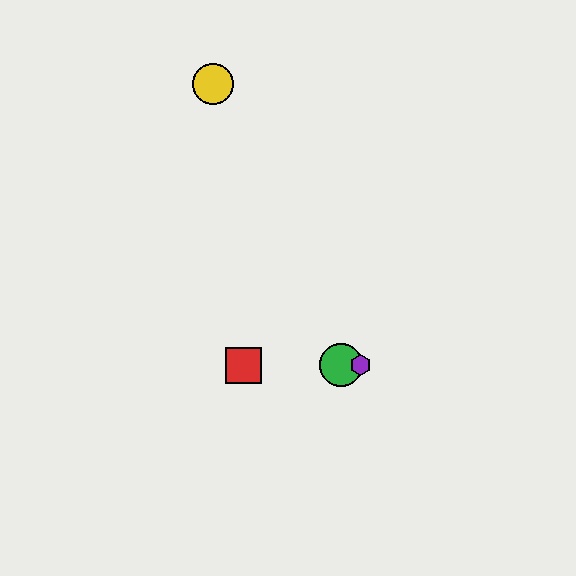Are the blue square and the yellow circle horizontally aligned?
No, the blue square is at y≈365 and the yellow circle is at y≈84.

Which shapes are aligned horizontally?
The red square, the blue square, the green circle, the purple hexagon are aligned horizontally.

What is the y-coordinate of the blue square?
The blue square is at y≈365.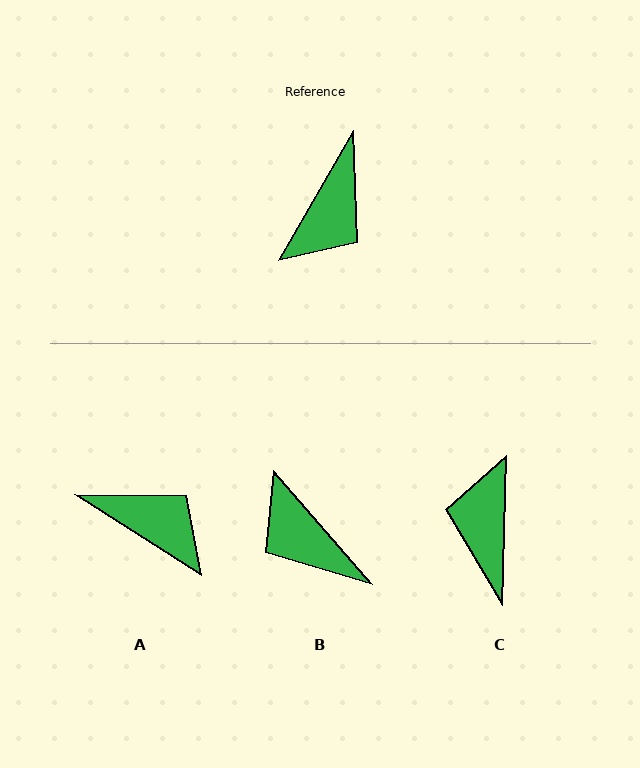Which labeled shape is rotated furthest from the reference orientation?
C, about 151 degrees away.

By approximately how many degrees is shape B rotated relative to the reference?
Approximately 109 degrees clockwise.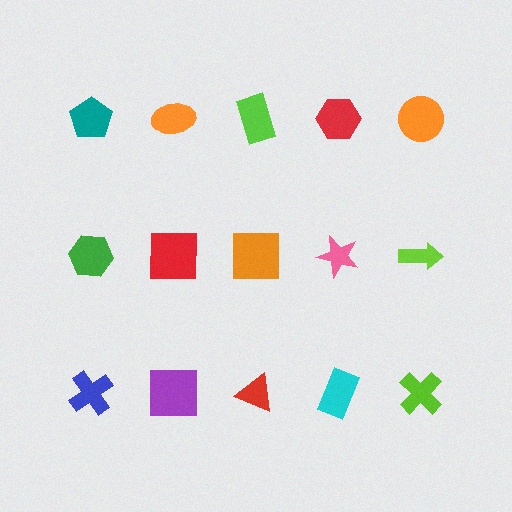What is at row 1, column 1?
A teal pentagon.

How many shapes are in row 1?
5 shapes.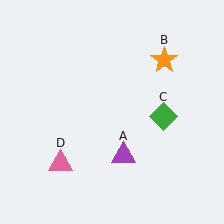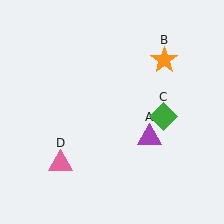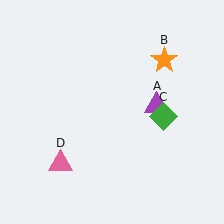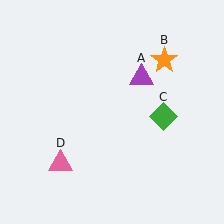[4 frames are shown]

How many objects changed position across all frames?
1 object changed position: purple triangle (object A).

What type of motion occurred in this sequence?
The purple triangle (object A) rotated counterclockwise around the center of the scene.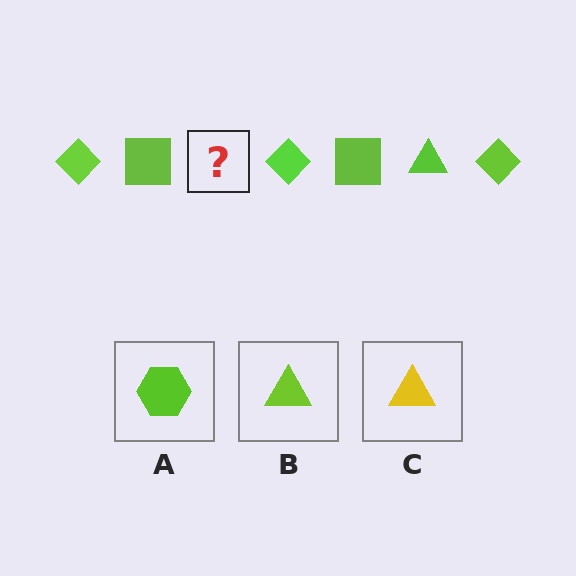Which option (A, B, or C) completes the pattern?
B.